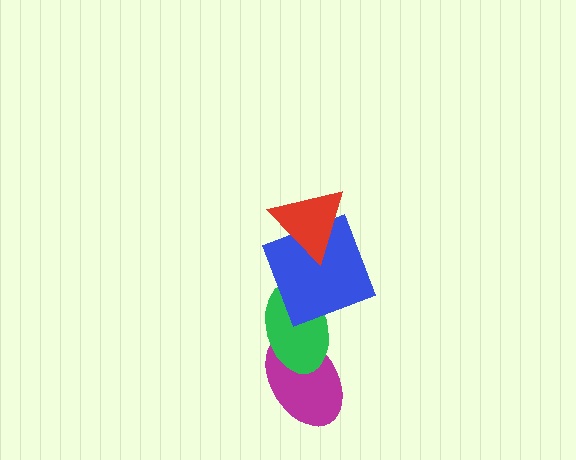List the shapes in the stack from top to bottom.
From top to bottom: the red triangle, the blue square, the green ellipse, the magenta ellipse.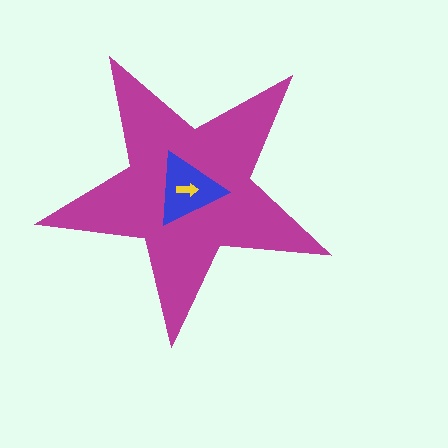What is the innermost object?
The yellow arrow.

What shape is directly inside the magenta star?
The blue triangle.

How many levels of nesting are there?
3.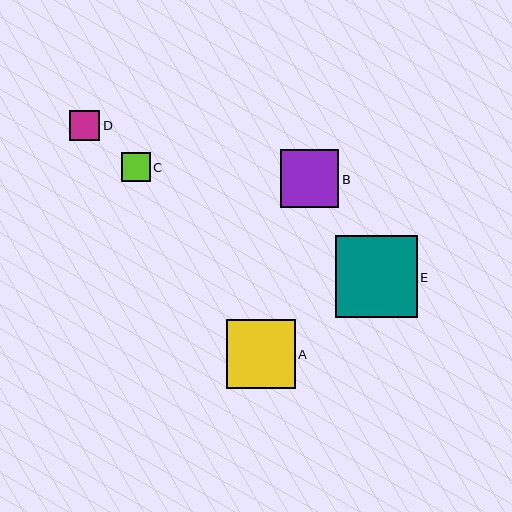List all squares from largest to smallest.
From largest to smallest: E, A, B, D, C.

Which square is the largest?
Square E is the largest with a size of approximately 82 pixels.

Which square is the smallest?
Square C is the smallest with a size of approximately 29 pixels.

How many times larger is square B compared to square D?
Square B is approximately 1.9 times the size of square D.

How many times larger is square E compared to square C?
Square E is approximately 2.9 times the size of square C.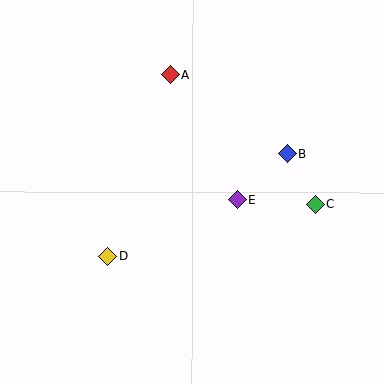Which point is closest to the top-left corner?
Point A is closest to the top-left corner.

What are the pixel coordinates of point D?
Point D is at (108, 256).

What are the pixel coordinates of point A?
Point A is at (171, 75).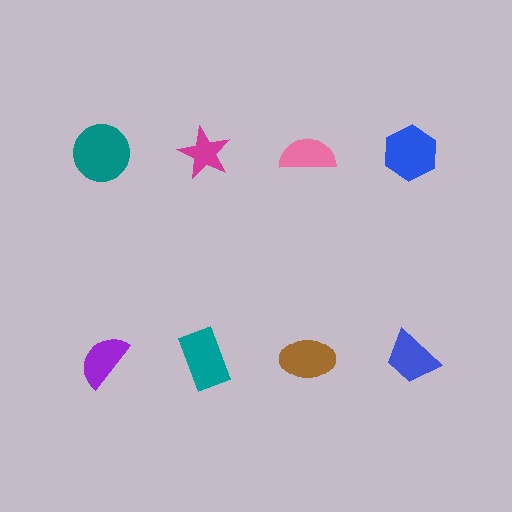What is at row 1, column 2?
A magenta star.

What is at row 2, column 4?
A blue trapezoid.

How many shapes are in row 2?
4 shapes.